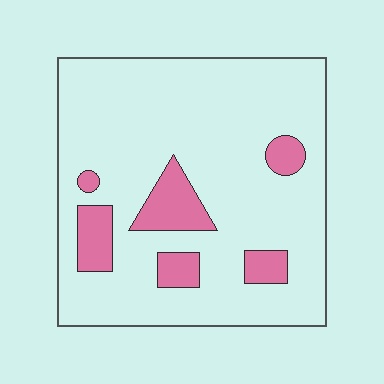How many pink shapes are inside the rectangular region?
6.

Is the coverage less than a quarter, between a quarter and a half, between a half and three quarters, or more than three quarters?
Less than a quarter.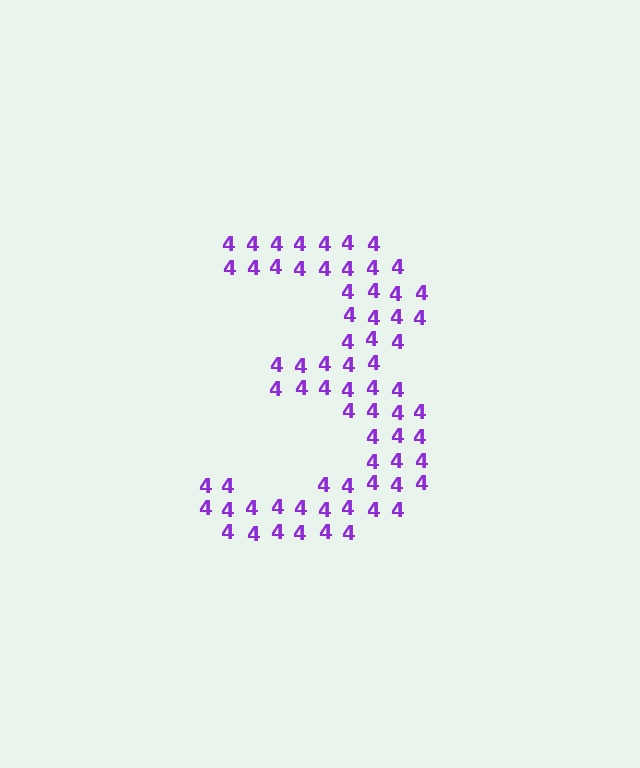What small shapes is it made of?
It is made of small digit 4's.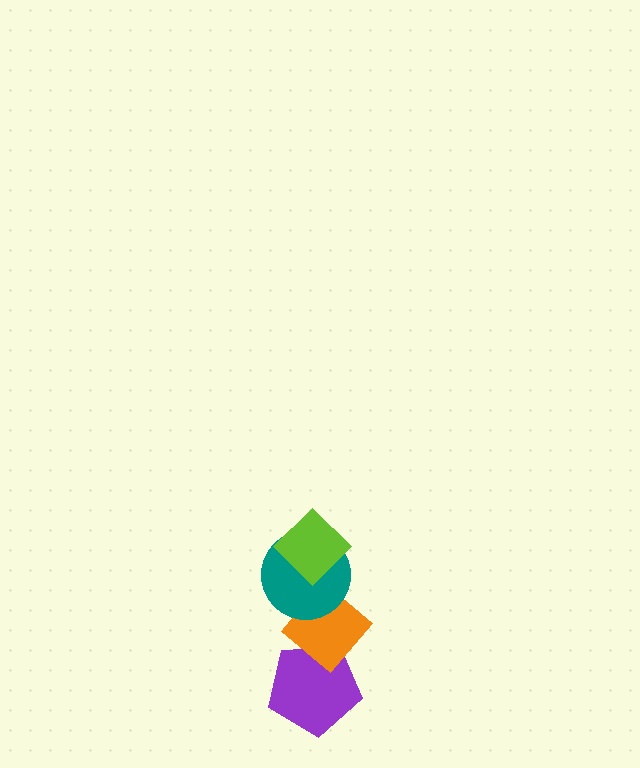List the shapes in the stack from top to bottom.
From top to bottom: the lime diamond, the teal circle, the orange diamond, the purple pentagon.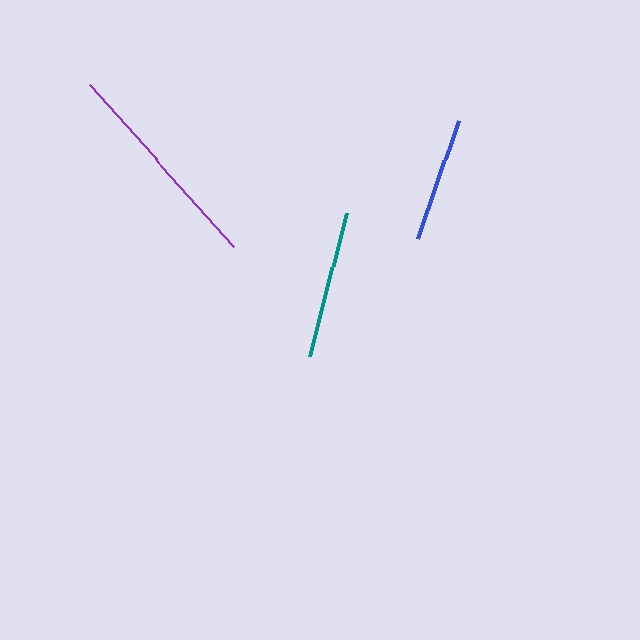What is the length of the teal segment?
The teal segment is approximately 148 pixels long.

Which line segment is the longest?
The purple line is the longest at approximately 216 pixels.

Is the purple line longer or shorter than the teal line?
The purple line is longer than the teal line.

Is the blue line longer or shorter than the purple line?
The purple line is longer than the blue line.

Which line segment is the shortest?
The blue line is the shortest at approximately 125 pixels.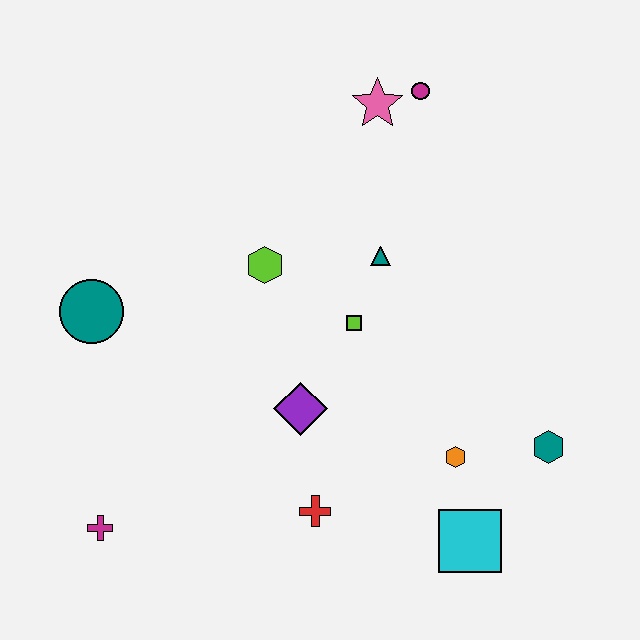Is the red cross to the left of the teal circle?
No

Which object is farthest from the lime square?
The magenta cross is farthest from the lime square.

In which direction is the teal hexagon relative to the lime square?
The teal hexagon is to the right of the lime square.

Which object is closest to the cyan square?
The orange hexagon is closest to the cyan square.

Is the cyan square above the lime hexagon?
No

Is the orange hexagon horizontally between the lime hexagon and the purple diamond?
No